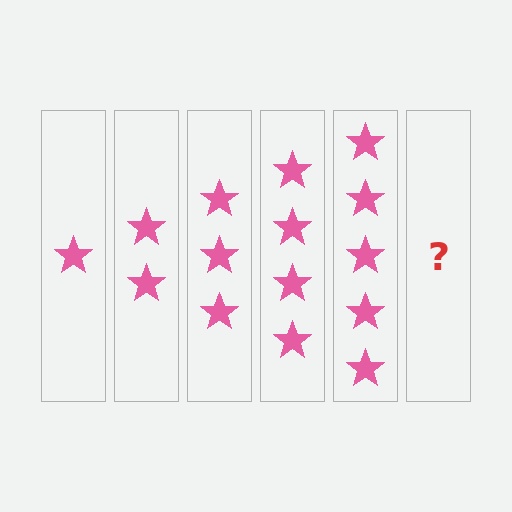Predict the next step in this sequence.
The next step is 6 stars.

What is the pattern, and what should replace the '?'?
The pattern is that each step adds one more star. The '?' should be 6 stars.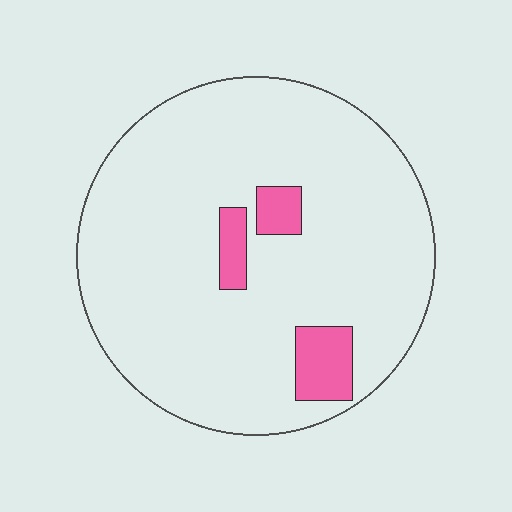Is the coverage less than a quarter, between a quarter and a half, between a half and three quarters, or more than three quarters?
Less than a quarter.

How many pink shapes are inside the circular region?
3.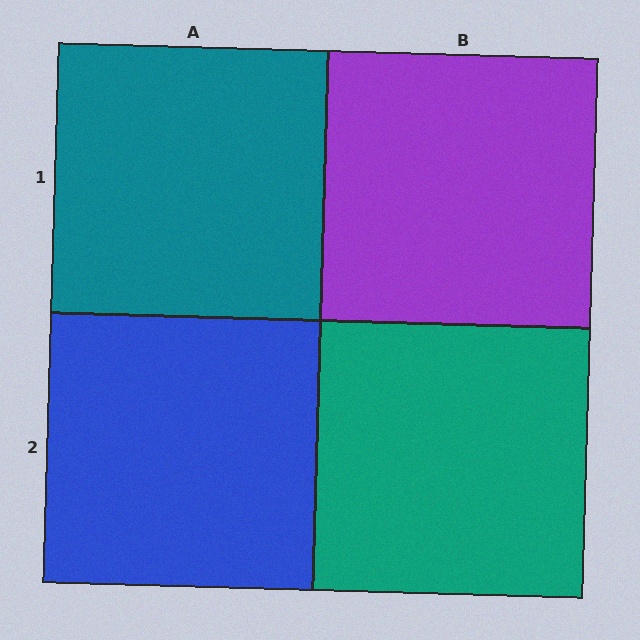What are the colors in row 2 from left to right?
Blue, teal.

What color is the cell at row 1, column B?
Purple.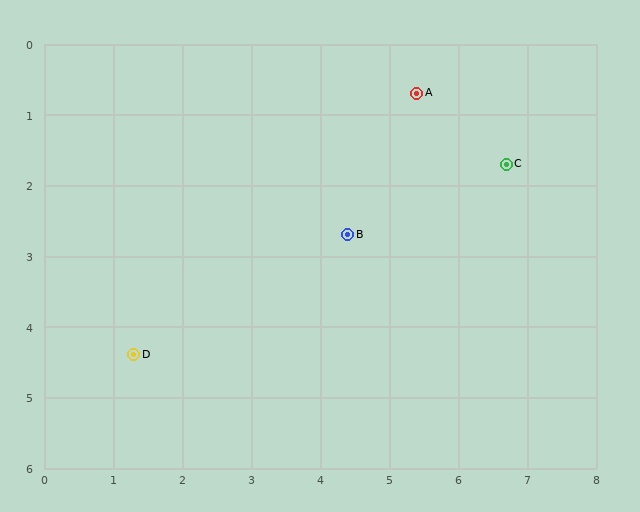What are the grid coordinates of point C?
Point C is at approximately (6.7, 1.7).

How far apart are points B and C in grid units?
Points B and C are about 2.5 grid units apart.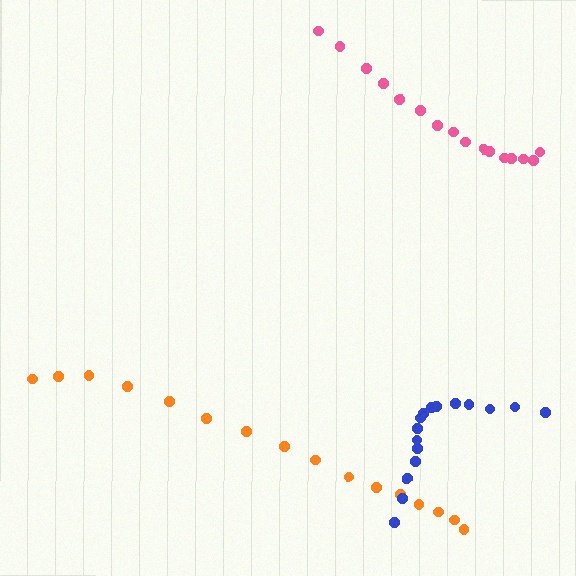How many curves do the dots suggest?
There are 3 distinct paths.